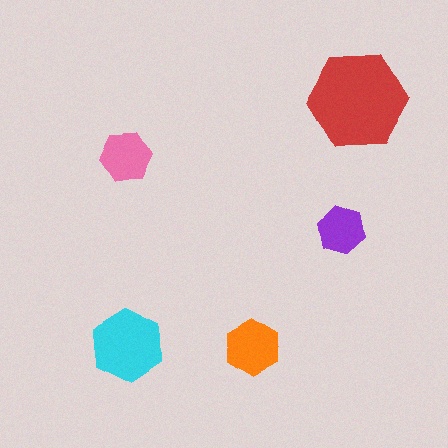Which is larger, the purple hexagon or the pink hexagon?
The pink one.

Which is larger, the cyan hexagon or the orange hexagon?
The cyan one.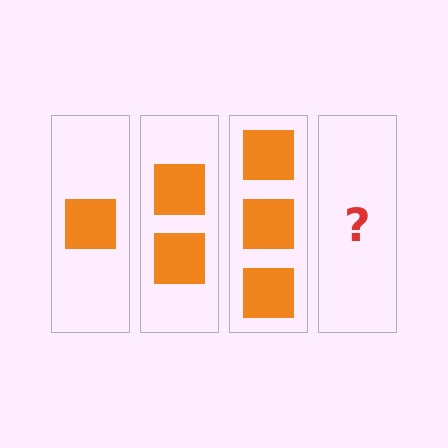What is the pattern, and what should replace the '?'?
The pattern is that each step adds one more square. The '?' should be 4 squares.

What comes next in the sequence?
The next element should be 4 squares.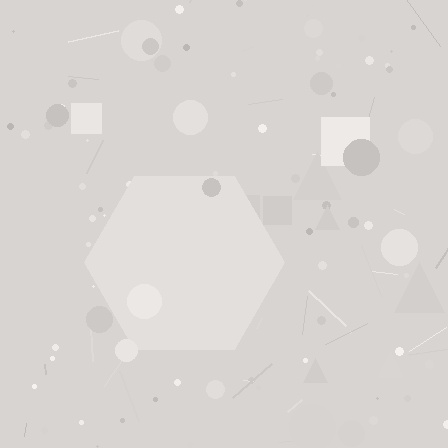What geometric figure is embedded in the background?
A hexagon is embedded in the background.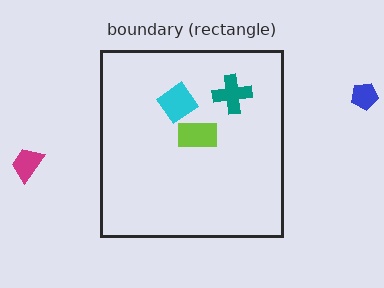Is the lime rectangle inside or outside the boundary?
Inside.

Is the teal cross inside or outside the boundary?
Inside.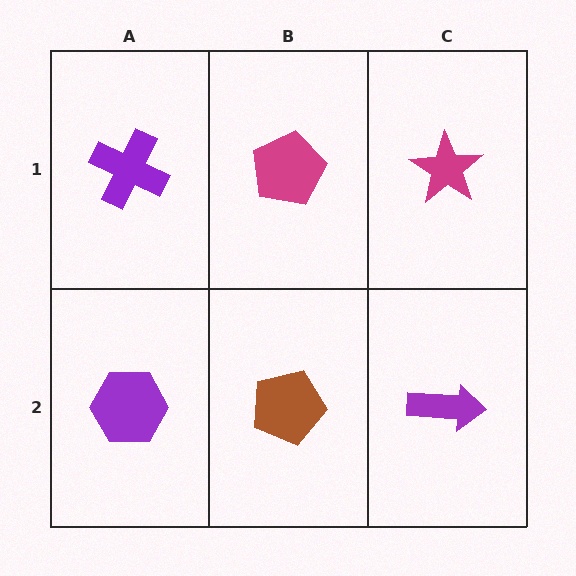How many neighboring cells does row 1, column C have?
2.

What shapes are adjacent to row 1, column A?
A purple hexagon (row 2, column A), a magenta pentagon (row 1, column B).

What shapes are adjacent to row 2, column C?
A magenta star (row 1, column C), a brown pentagon (row 2, column B).